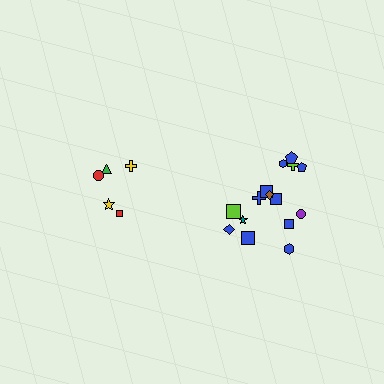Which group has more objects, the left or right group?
The right group.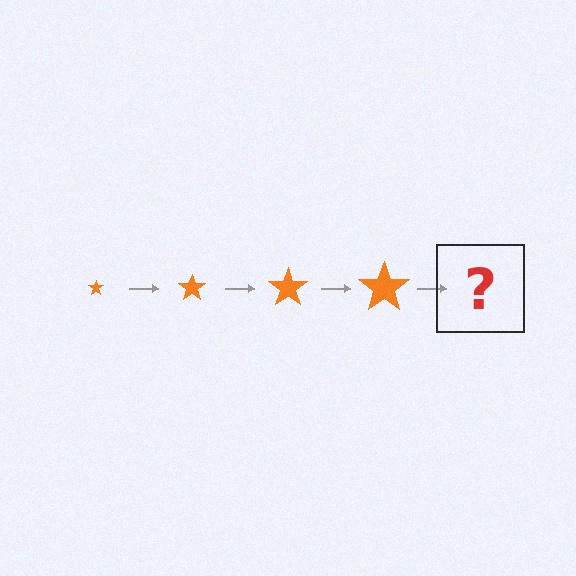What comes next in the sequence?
The next element should be an orange star, larger than the previous one.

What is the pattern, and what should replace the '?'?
The pattern is that the star gets progressively larger each step. The '?' should be an orange star, larger than the previous one.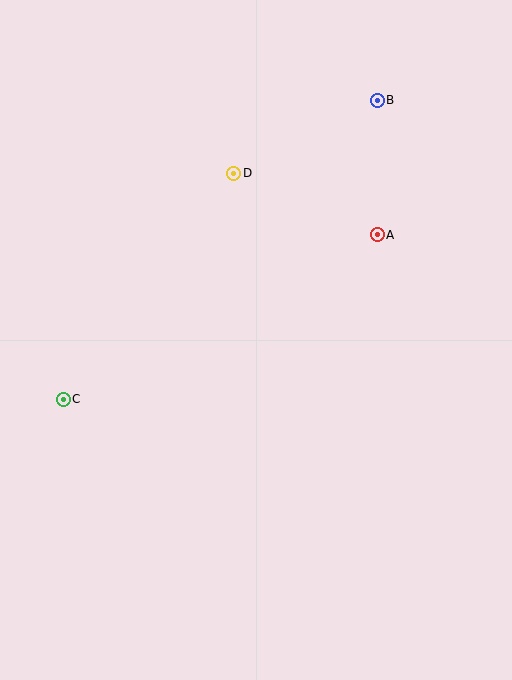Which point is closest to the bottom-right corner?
Point A is closest to the bottom-right corner.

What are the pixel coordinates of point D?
Point D is at (234, 173).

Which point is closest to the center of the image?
Point A at (377, 235) is closest to the center.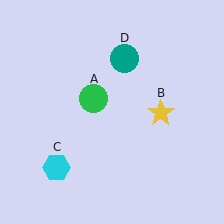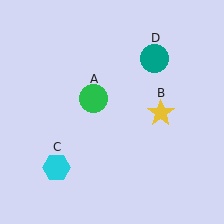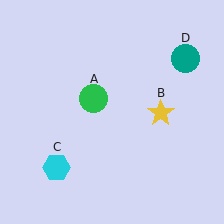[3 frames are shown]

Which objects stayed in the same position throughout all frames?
Green circle (object A) and yellow star (object B) and cyan hexagon (object C) remained stationary.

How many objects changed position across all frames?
1 object changed position: teal circle (object D).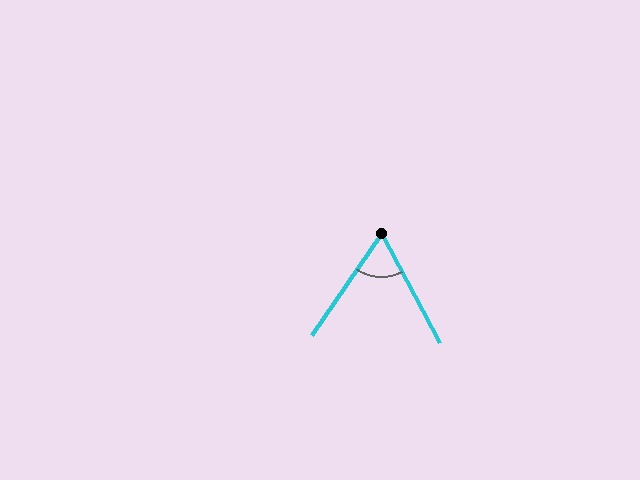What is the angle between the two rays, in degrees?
Approximately 63 degrees.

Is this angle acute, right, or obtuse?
It is acute.